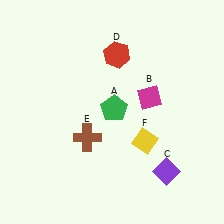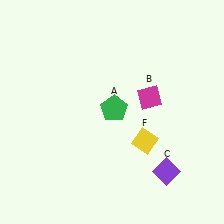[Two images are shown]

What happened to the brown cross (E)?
The brown cross (E) was removed in Image 2. It was in the bottom-left area of Image 1.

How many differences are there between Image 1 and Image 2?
There are 2 differences between the two images.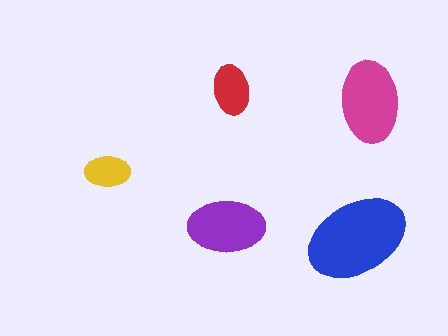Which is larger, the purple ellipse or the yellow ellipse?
The purple one.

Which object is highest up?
The red ellipse is topmost.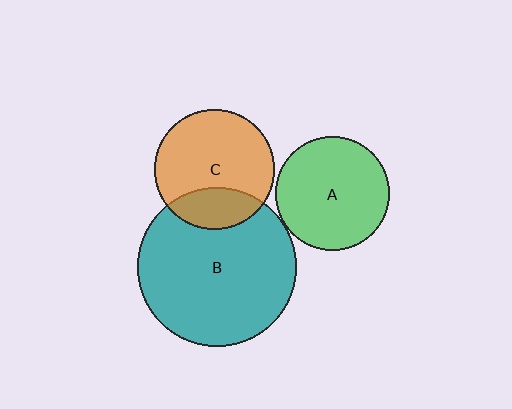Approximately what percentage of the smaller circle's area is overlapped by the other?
Approximately 5%.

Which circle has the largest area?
Circle B (teal).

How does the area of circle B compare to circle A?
Approximately 1.9 times.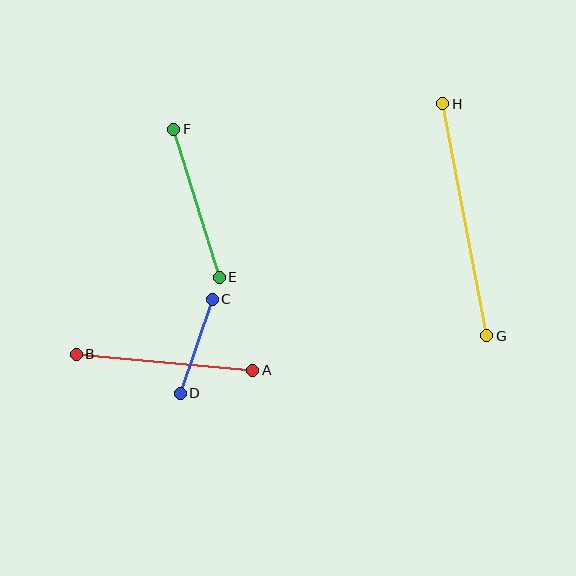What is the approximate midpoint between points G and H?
The midpoint is at approximately (465, 220) pixels.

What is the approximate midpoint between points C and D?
The midpoint is at approximately (196, 346) pixels.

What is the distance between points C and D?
The distance is approximately 99 pixels.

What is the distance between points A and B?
The distance is approximately 177 pixels.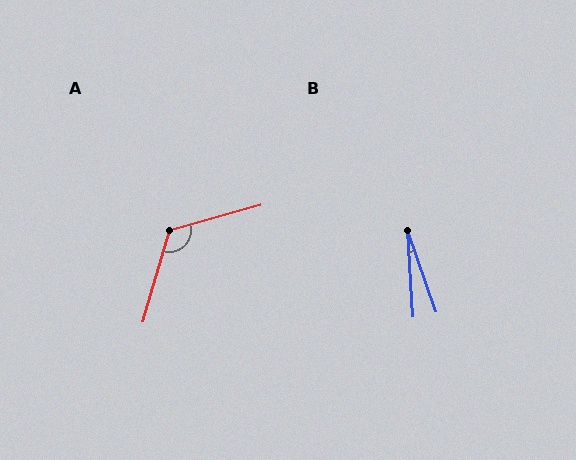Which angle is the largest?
A, at approximately 121 degrees.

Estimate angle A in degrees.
Approximately 121 degrees.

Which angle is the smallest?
B, at approximately 16 degrees.